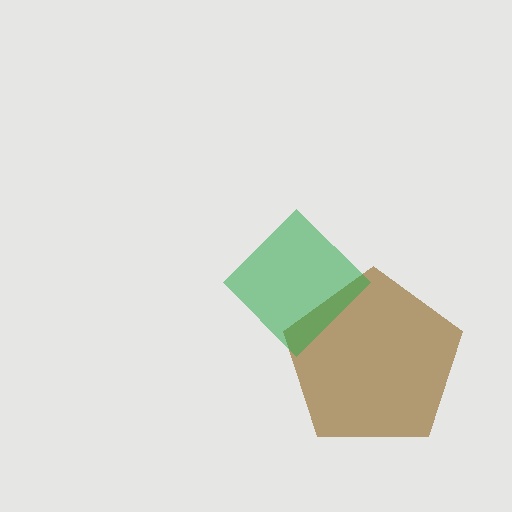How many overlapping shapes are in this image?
There are 2 overlapping shapes in the image.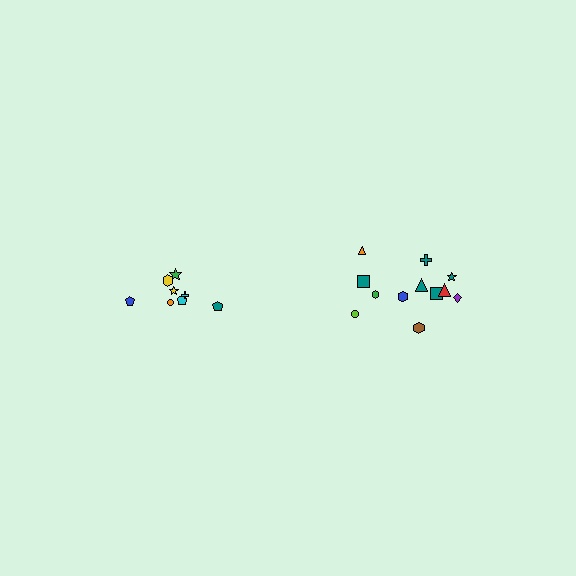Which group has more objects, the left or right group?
The right group.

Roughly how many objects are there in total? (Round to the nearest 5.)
Roughly 20 objects in total.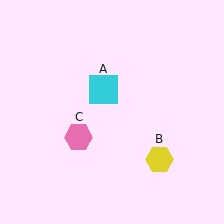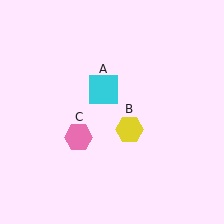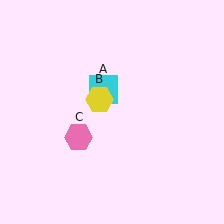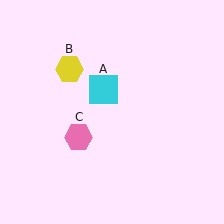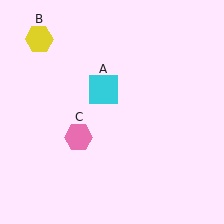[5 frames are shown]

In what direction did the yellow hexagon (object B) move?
The yellow hexagon (object B) moved up and to the left.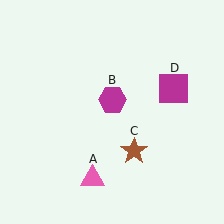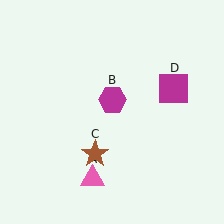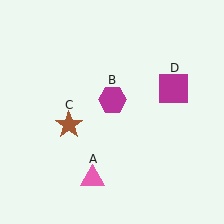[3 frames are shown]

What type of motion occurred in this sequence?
The brown star (object C) rotated clockwise around the center of the scene.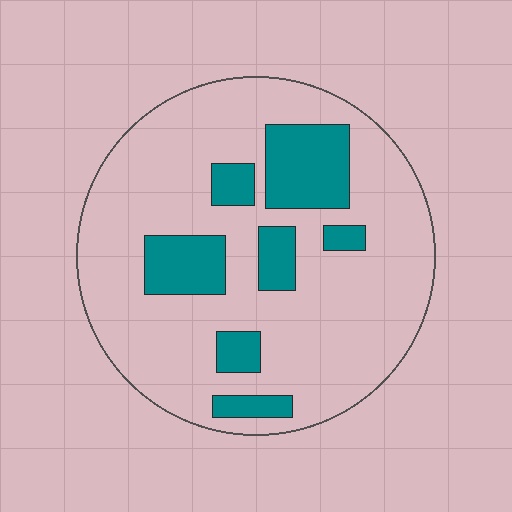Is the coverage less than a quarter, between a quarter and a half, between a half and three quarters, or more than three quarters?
Less than a quarter.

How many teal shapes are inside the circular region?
7.